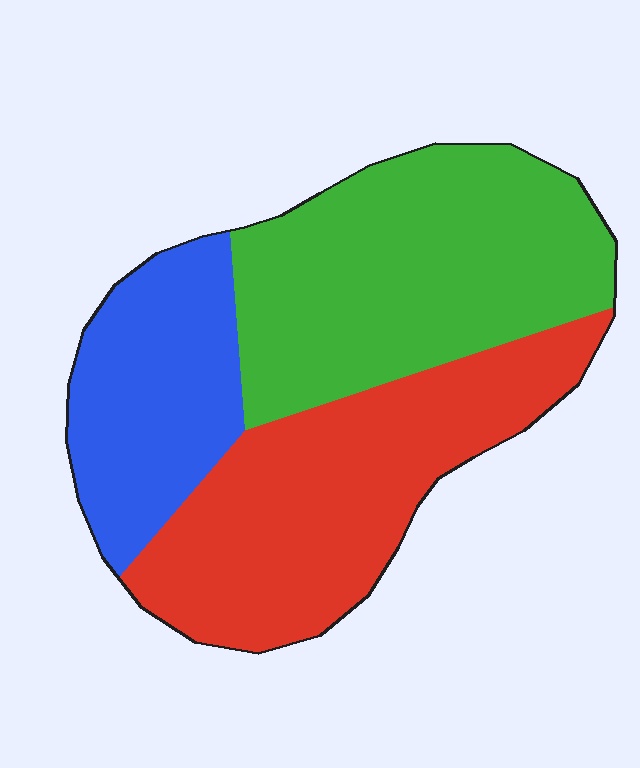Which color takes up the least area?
Blue, at roughly 25%.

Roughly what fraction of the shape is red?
Red takes up about three eighths (3/8) of the shape.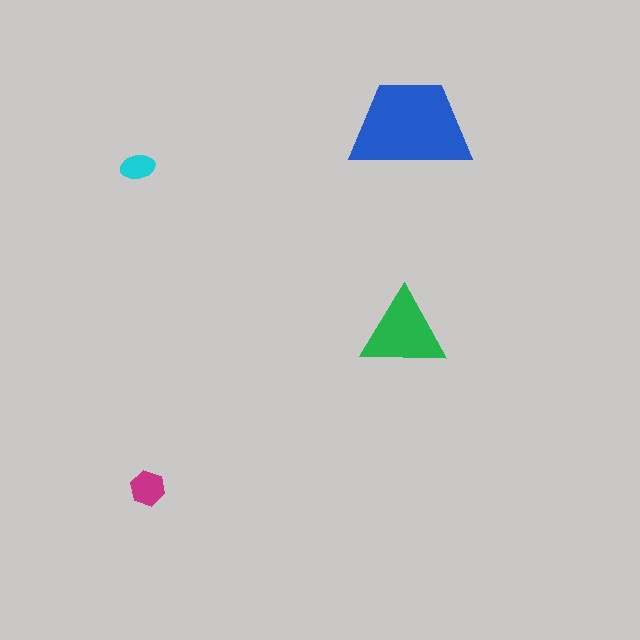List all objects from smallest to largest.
The cyan ellipse, the magenta hexagon, the green triangle, the blue trapezoid.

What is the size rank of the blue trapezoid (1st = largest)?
1st.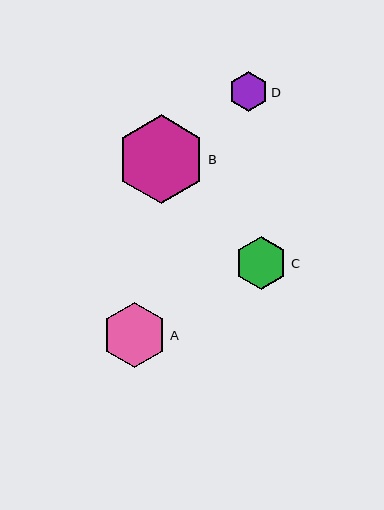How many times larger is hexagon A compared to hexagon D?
Hexagon A is approximately 1.6 times the size of hexagon D.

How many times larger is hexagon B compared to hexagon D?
Hexagon B is approximately 2.3 times the size of hexagon D.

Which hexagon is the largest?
Hexagon B is the largest with a size of approximately 89 pixels.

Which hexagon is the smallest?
Hexagon D is the smallest with a size of approximately 39 pixels.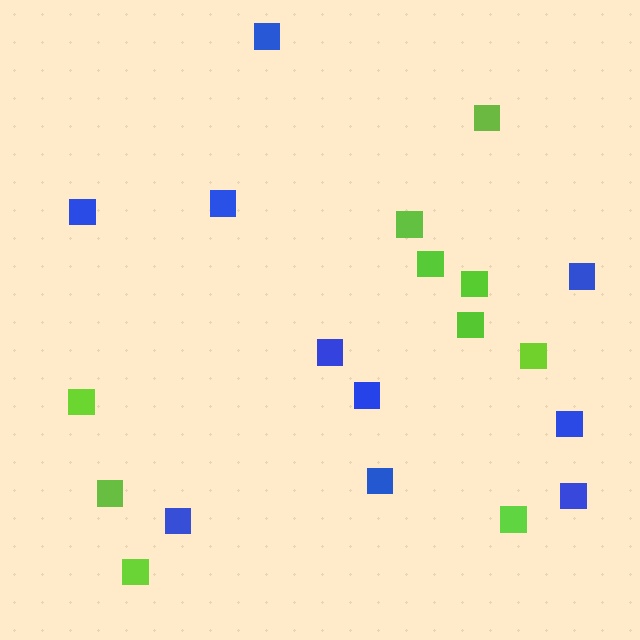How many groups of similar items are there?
There are 2 groups: one group of lime squares (10) and one group of blue squares (10).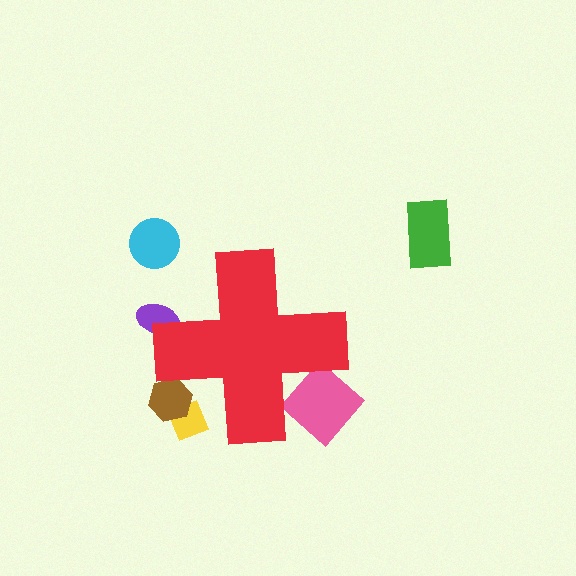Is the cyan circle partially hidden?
No, the cyan circle is fully visible.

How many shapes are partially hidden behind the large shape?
4 shapes are partially hidden.